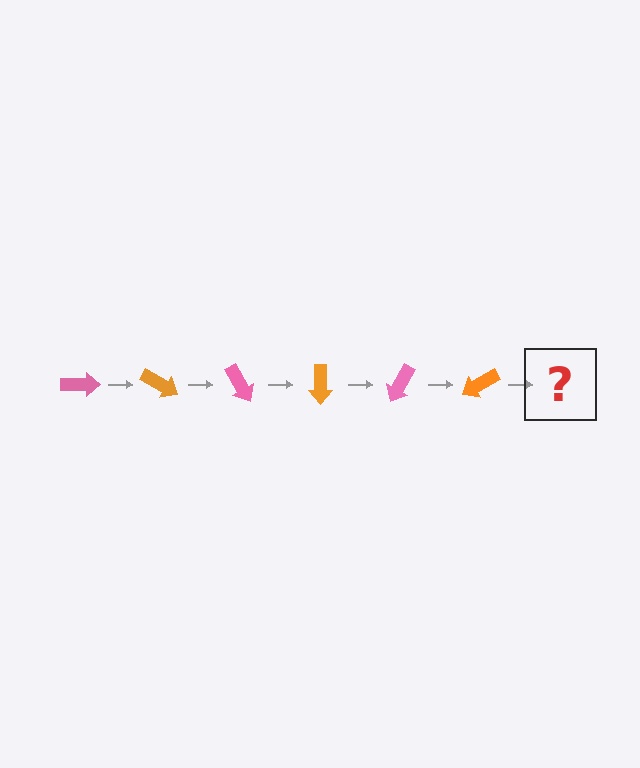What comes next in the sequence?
The next element should be a pink arrow, rotated 180 degrees from the start.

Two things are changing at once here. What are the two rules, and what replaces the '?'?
The two rules are that it rotates 30 degrees each step and the color cycles through pink and orange. The '?' should be a pink arrow, rotated 180 degrees from the start.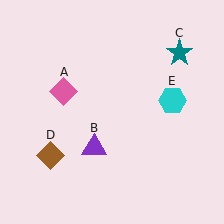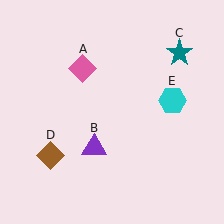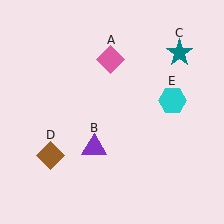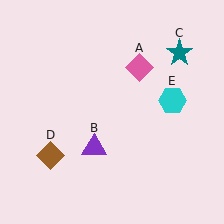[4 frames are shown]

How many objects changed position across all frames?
1 object changed position: pink diamond (object A).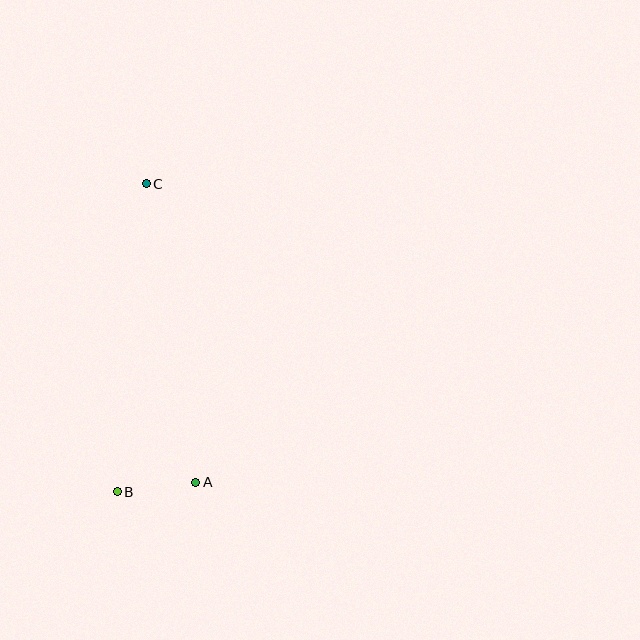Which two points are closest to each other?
Points A and B are closest to each other.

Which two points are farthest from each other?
Points B and C are farthest from each other.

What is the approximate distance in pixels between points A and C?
The distance between A and C is approximately 303 pixels.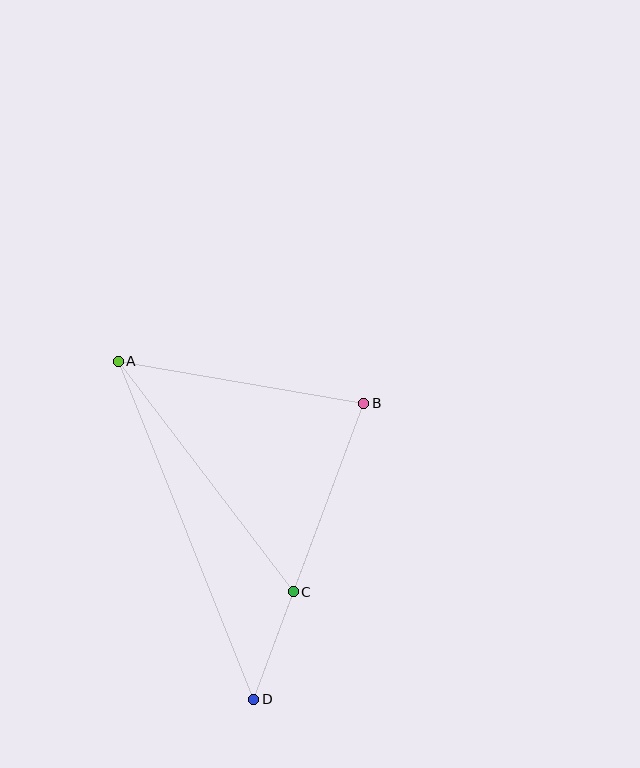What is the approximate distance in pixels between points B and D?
The distance between B and D is approximately 316 pixels.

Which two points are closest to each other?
Points C and D are closest to each other.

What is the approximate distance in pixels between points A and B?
The distance between A and B is approximately 249 pixels.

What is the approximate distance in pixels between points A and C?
The distance between A and C is approximately 290 pixels.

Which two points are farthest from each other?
Points A and D are farthest from each other.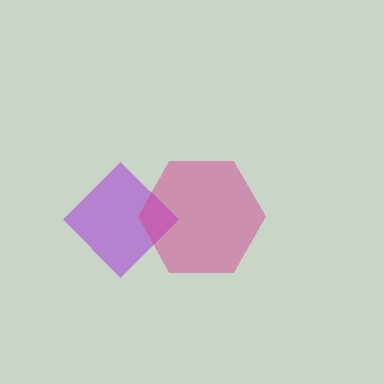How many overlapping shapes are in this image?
There are 2 overlapping shapes in the image.